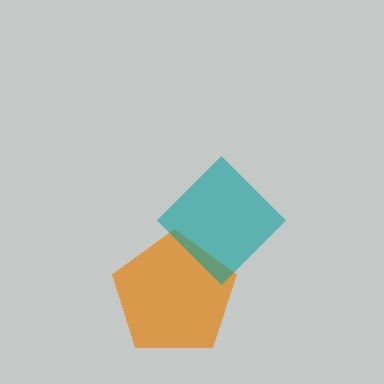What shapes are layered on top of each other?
The layered shapes are: an orange pentagon, a teal diamond.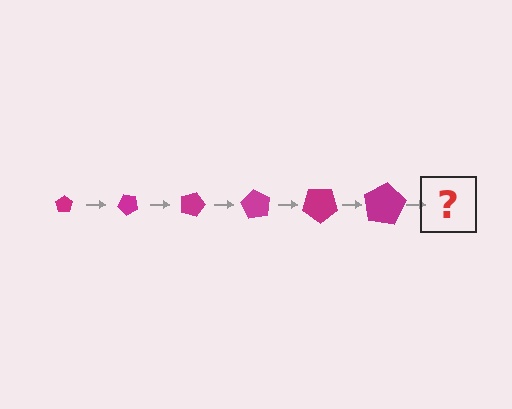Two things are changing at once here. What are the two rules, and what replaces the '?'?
The two rules are that the pentagon grows larger each step and it rotates 45 degrees each step. The '?' should be a pentagon, larger than the previous one and rotated 270 degrees from the start.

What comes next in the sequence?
The next element should be a pentagon, larger than the previous one and rotated 270 degrees from the start.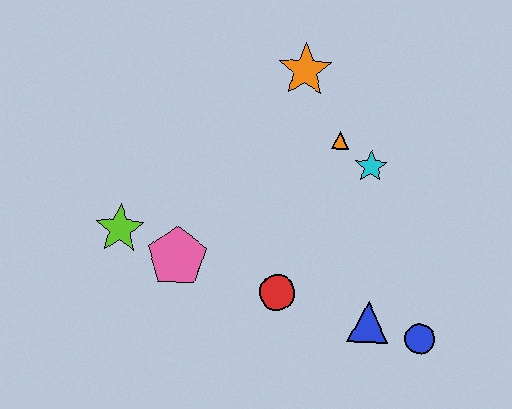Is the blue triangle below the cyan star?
Yes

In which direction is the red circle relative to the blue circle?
The red circle is to the left of the blue circle.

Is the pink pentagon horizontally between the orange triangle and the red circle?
No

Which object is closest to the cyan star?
The orange triangle is closest to the cyan star.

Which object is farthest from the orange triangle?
The lime star is farthest from the orange triangle.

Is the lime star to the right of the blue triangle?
No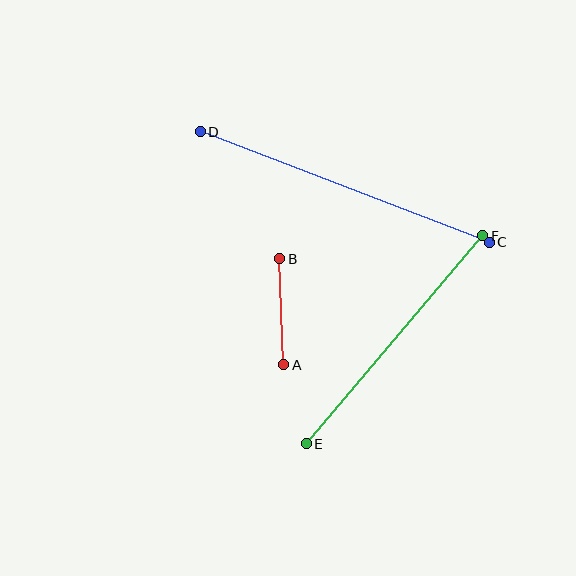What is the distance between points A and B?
The distance is approximately 106 pixels.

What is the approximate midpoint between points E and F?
The midpoint is at approximately (395, 340) pixels.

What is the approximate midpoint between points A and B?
The midpoint is at approximately (282, 312) pixels.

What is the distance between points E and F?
The distance is approximately 273 pixels.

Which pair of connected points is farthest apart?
Points C and D are farthest apart.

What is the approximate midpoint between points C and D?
The midpoint is at approximately (345, 187) pixels.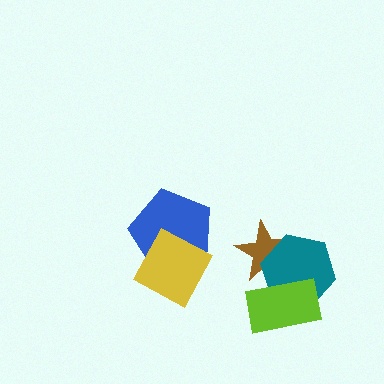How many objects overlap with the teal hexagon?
2 objects overlap with the teal hexagon.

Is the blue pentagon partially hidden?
Yes, it is partially covered by another shape.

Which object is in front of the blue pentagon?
The yellow diamond is in front of the blue pentagon.